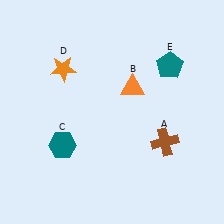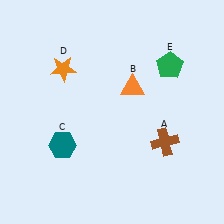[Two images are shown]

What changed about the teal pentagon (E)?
In Image 1, E is teal. In Image 2, it changed to green.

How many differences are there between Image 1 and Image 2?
There is 1 difference between the two images.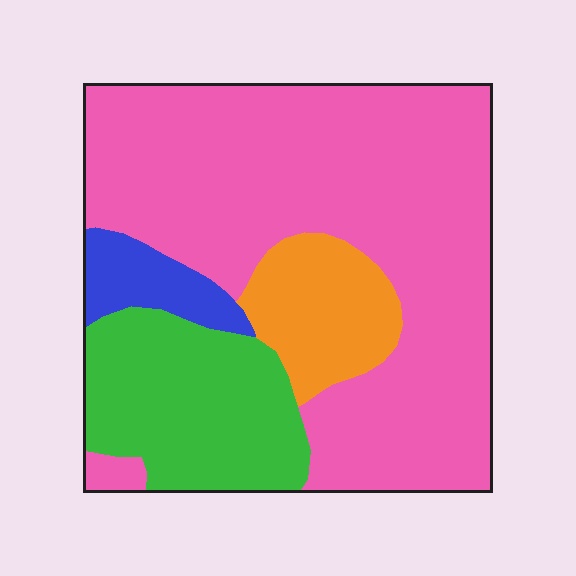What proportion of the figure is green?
Green covers roughly 20% of the figure.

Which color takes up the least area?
Blue, at roughly 5%.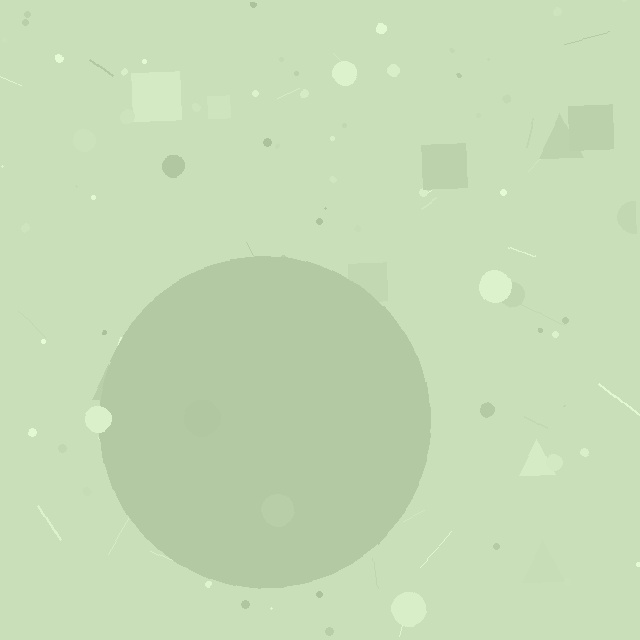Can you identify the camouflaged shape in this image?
The camouflaged shape is a circle.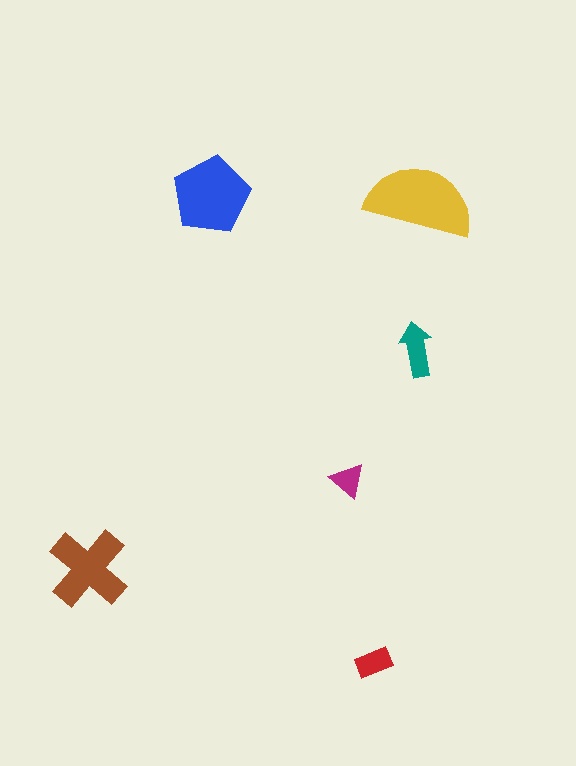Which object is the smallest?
The magenta triangle.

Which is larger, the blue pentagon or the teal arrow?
The blue pentagon.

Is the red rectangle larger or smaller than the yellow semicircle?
Smaller.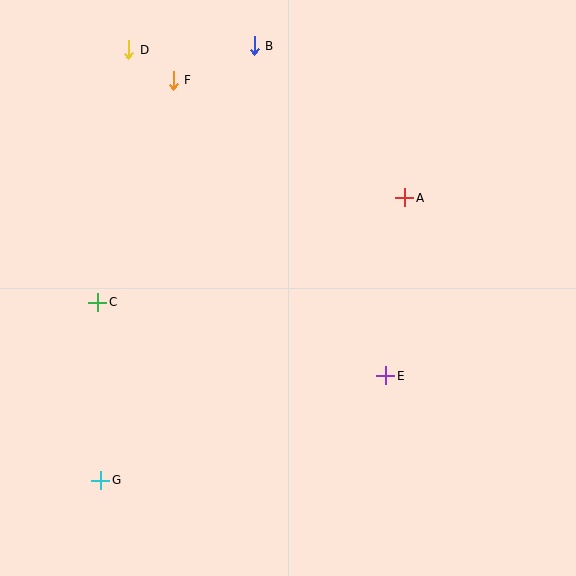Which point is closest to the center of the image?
Point E at (386, 376) is closest to the center.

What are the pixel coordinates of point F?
Point F is at (173, 80).